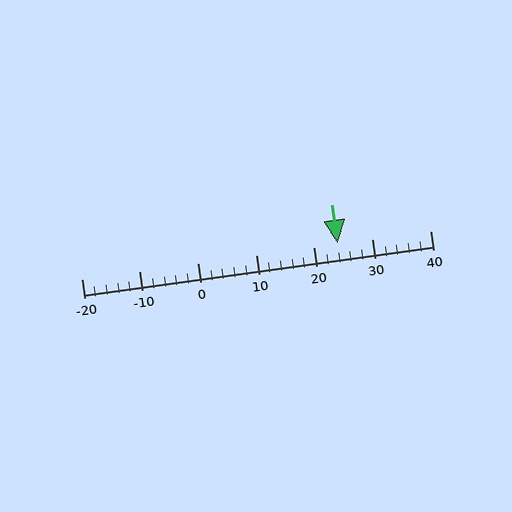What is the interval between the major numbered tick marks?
The major tick marks are spaced 10 units apart.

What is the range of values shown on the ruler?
The ruler shows values from -20 to 40.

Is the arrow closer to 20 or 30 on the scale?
The arrow is closer to 20.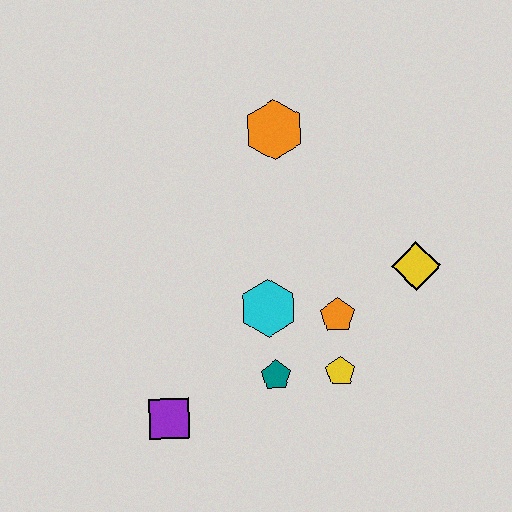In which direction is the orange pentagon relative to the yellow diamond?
The orange pentagon is to the left of the yellow diamond.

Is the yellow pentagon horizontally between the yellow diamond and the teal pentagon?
Yes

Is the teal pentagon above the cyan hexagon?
No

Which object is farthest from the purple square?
The orange hexagon is farthest from the purple square.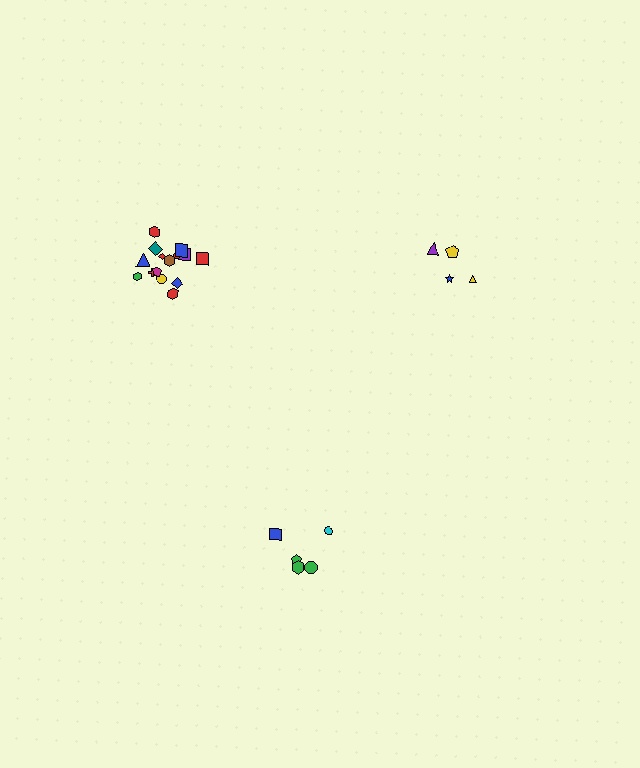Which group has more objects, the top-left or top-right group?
The top-left group.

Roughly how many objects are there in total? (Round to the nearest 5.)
Roughly 25 objects in total.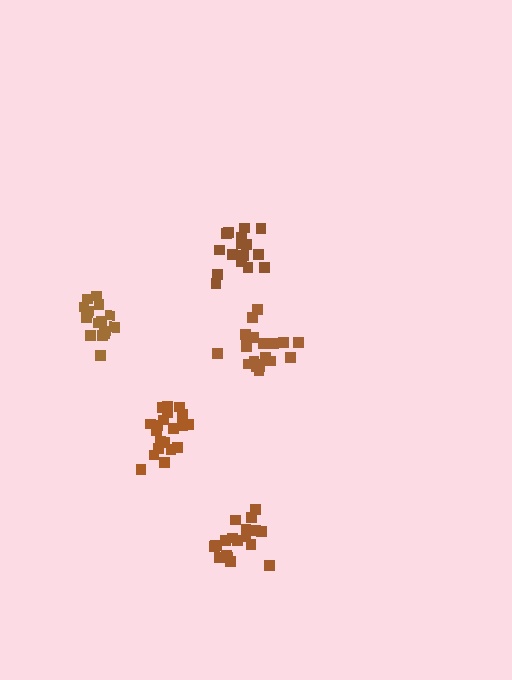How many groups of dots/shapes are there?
There are 5 groups.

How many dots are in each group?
Group 1: 20 dots, Group 2: 19 dots, Group 3: 16 dots, Group 4: 20 dots, Group 5: 16 dots (91 total).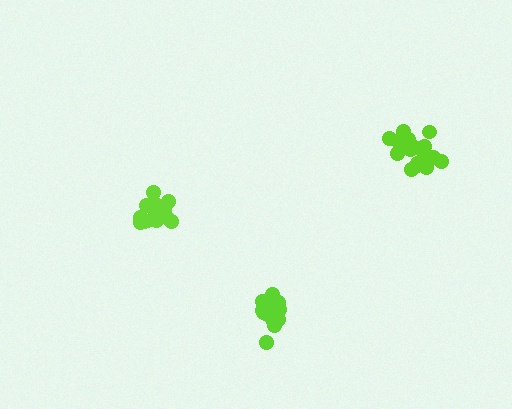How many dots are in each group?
Group 1: 19 dots, Group 2: 14 dots, Group 3: 14 dots (47 total).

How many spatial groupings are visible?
There are 3 spatial groupings.